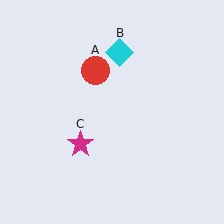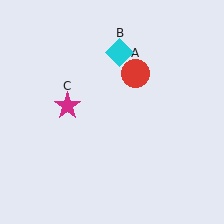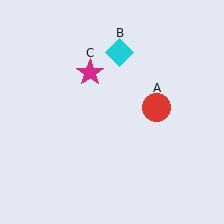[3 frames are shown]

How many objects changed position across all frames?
2 objects changed position: red circle (object A), magenta star (object C).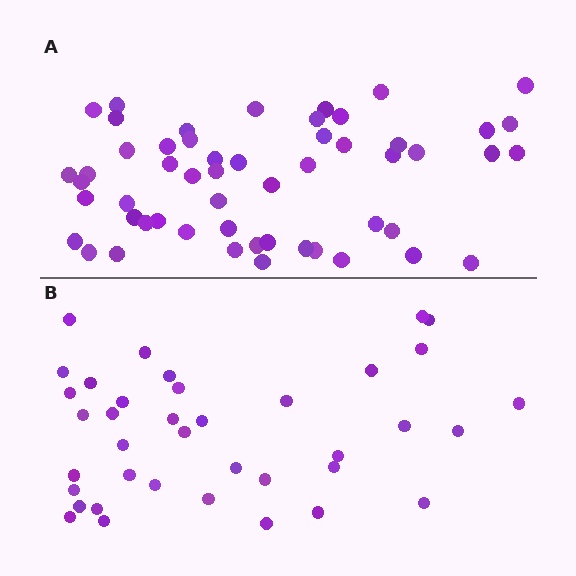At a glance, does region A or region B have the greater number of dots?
Region A (the top region) has more dots.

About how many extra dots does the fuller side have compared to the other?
Region A has approximately 15 more dots than region B.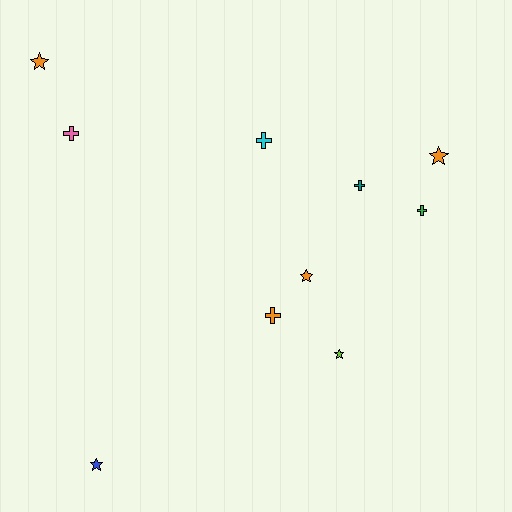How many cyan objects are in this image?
There is 1 cyan object.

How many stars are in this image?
There are 5 stars.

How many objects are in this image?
There are 10 objects.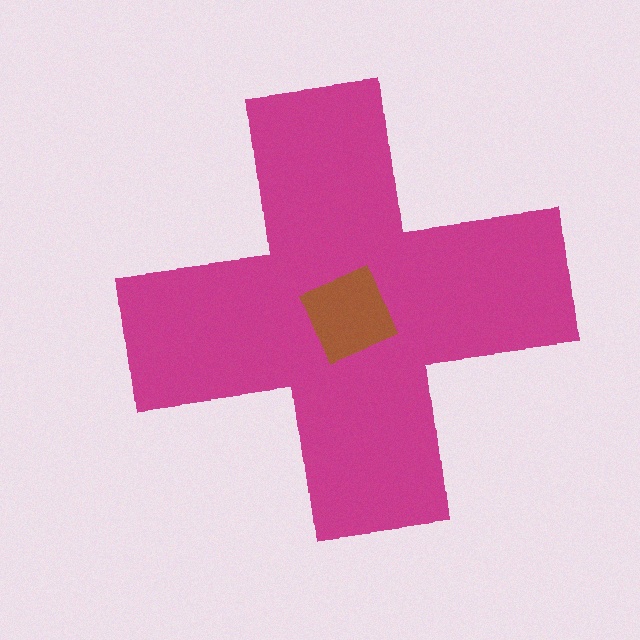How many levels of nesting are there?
2.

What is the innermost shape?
The brown diamond.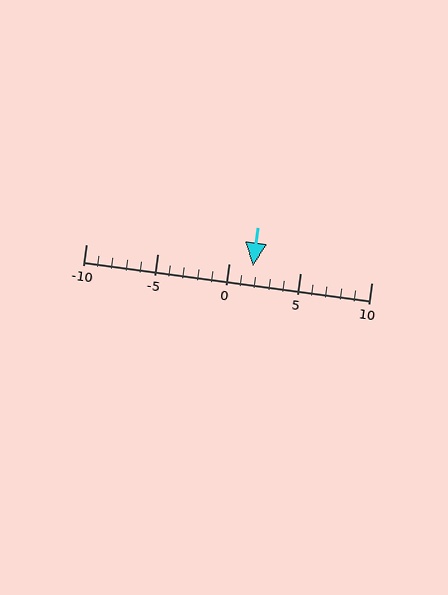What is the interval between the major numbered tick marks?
The major tick marks are spaced 5 units apart.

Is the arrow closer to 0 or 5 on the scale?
The arrow is closer to 0.